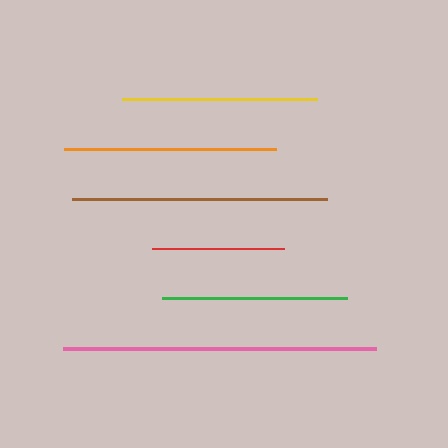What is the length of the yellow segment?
The yellow segment is approximately 195 pixels long.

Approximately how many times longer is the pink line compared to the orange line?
The pink line is approximately 1.5 times the length of the orange line.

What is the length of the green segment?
The green segment is approximately 185 pixels long.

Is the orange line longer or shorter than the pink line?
The pink line is longer than the orange line.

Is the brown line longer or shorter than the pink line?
The pink line is longer than the brown line.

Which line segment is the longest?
The pink line is the longest at approximately 312 pixels.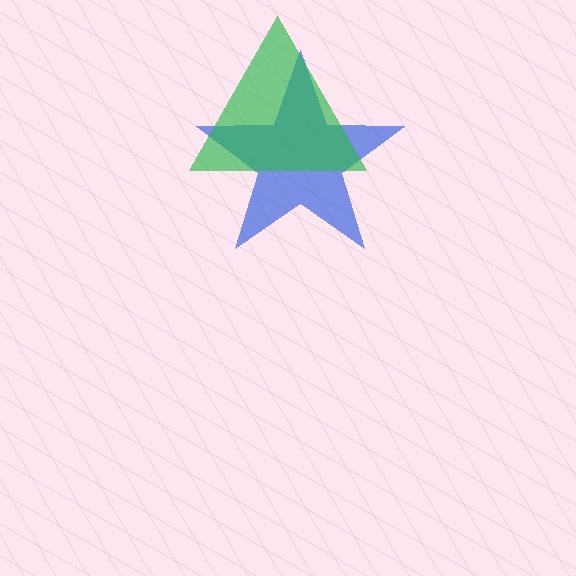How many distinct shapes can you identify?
There are 2 distinct shapes: a blue star, a green triangle.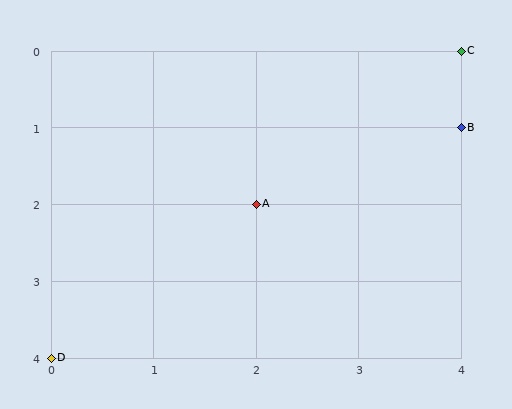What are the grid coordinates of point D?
Point D is at grid coordinates (0, 4).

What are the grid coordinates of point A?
Point A is at grid coordinates (2, 2).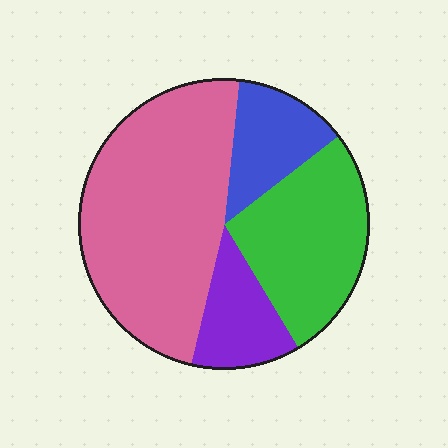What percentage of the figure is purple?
Purple takes up less than a sixth of the figure.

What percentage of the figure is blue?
Blue covers about 15% of the figure.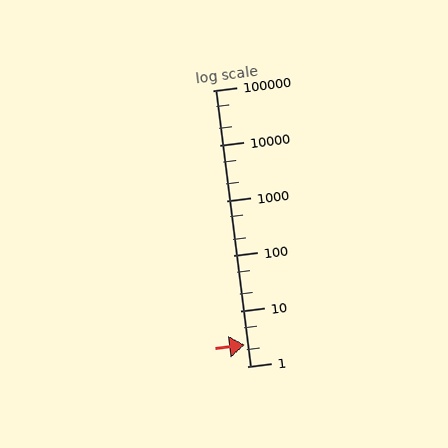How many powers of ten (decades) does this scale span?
The scale spans 5 decades, from 1 to 100000.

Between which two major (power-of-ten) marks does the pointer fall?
The pointer is between 1 and 10.